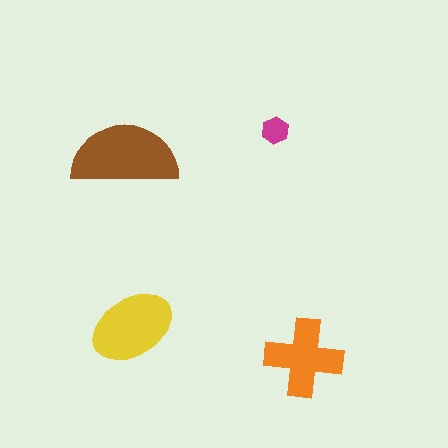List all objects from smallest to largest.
The magenta hexagon, the orange cross, the yellow ellipse, the brown semicircle.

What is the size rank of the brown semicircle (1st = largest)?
1st.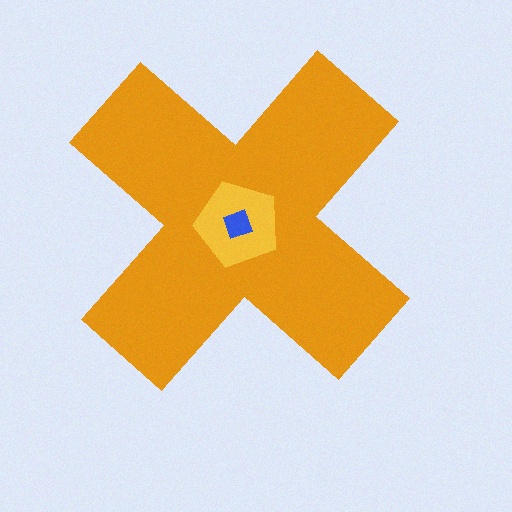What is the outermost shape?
The orange cross.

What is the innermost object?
The blue square.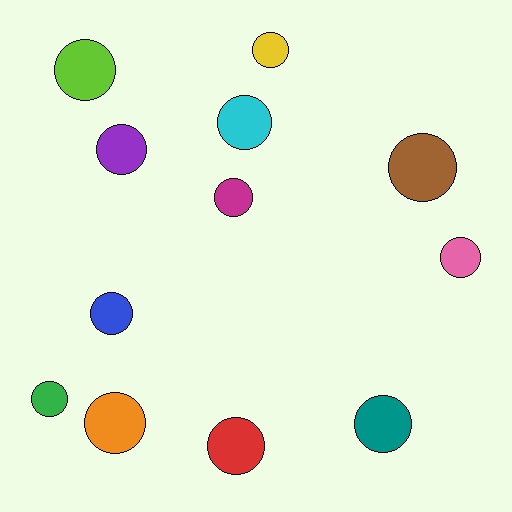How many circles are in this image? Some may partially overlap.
There are 12 circles.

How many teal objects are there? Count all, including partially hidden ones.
There is 1 teal object.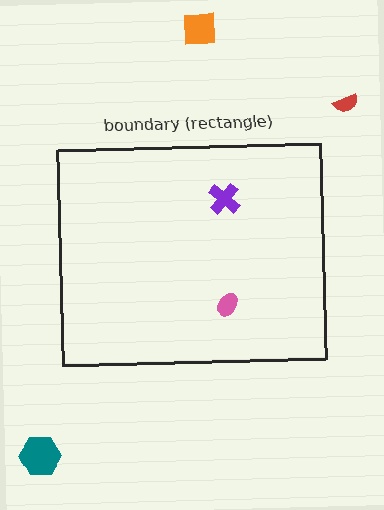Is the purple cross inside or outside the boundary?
Inside.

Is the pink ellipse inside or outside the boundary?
Inside.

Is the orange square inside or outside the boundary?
Outside.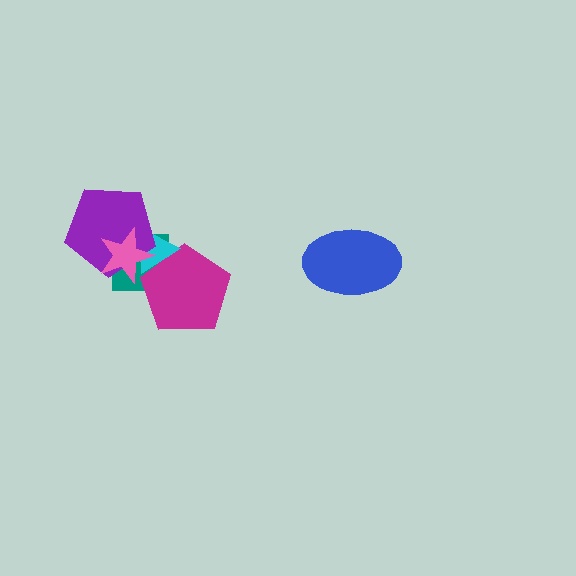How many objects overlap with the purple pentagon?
3 objects overlap with the purple pentagon.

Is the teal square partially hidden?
Yes, it is partially covered by another shape.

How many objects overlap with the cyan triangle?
4 objects overlap with the cyan triangle.